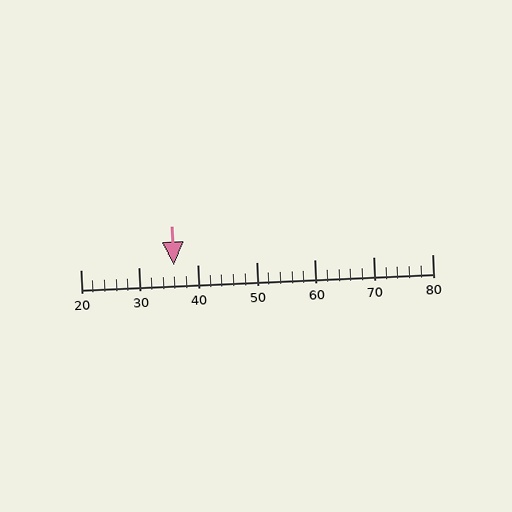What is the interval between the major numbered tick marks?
The major tick marks are spaced 10 units apart.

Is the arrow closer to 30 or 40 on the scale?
The arrow is closer to 40.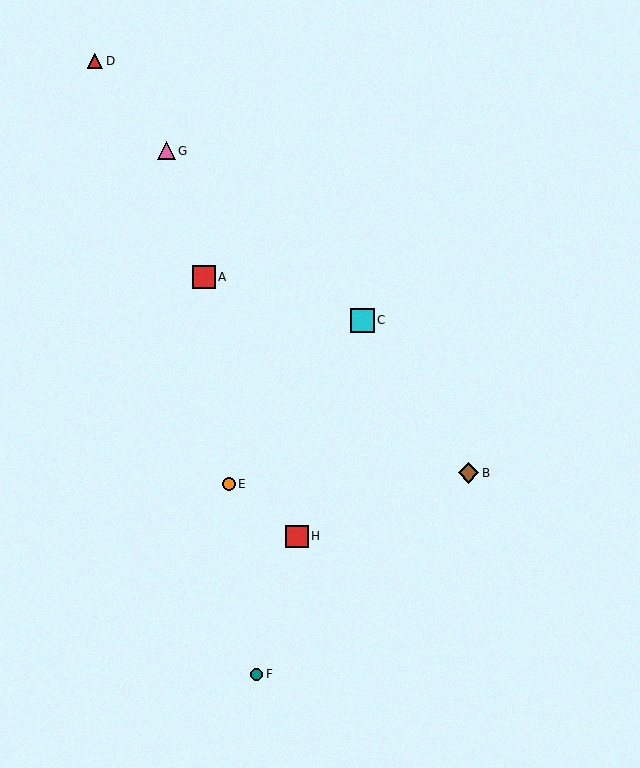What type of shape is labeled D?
Shape D is a red triangle.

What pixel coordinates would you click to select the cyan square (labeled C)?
Click at (362, 320) to select the cyan square C.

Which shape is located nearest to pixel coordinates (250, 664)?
The teal circle (labeled F) at (257, 674) is nearest to that location.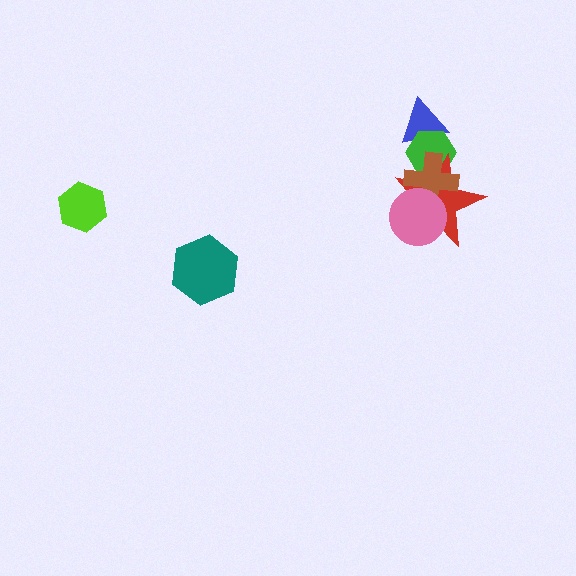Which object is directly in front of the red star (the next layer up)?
The brown cross is directly in front of the red star.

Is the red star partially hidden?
Yes, it is partially covered by another shape.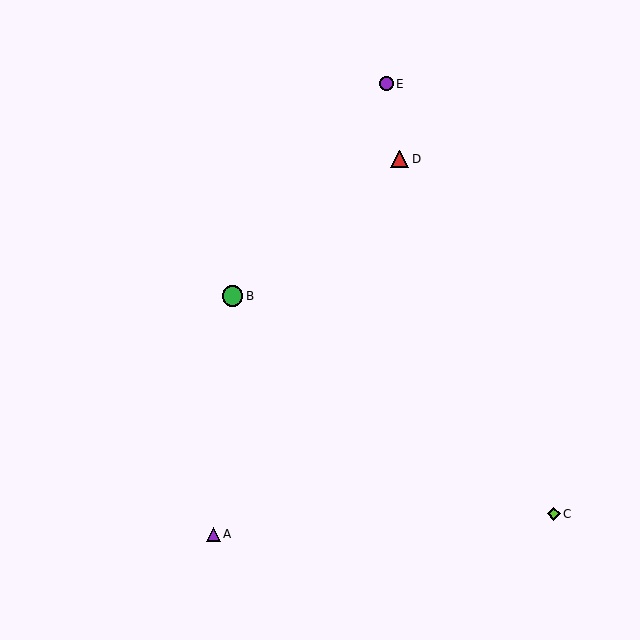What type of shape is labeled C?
Shape C is a lime diamond.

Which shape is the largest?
The green circle (labeled B) is the largest.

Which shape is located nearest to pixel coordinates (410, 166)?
The red triangle (labeled D) at (400, 159) is nearest to that location.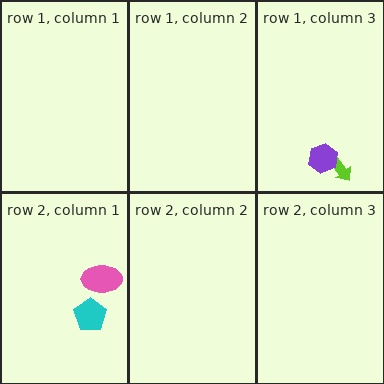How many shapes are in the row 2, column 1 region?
2.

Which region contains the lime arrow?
The row 1, column 3 region.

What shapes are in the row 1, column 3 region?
The lime arrow, the purple hexagon.